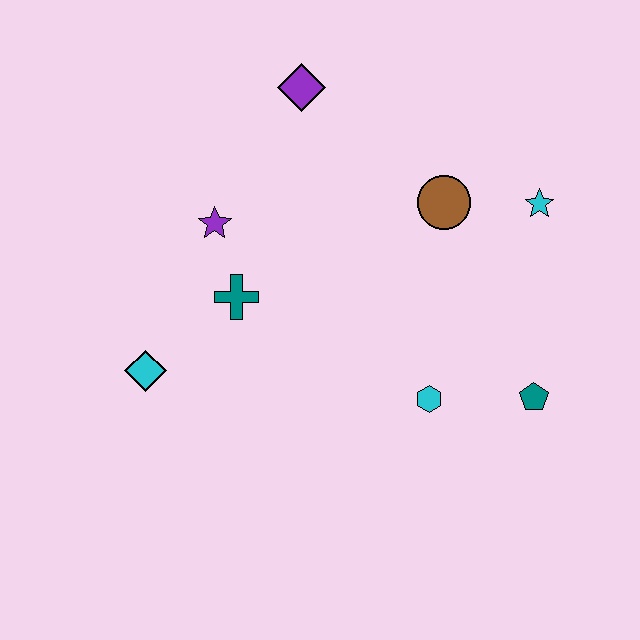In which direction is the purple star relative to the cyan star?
The purple star is to the left of the cyan star.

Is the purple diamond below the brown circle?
No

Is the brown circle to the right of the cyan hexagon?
Yes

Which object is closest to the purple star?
The teal cross is closest to the purple star.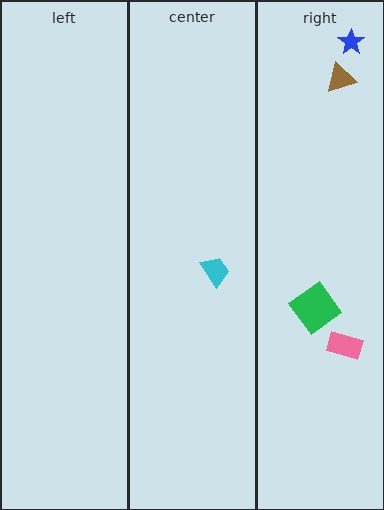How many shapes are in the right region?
4.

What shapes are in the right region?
The pink rectangle, the blue star, the green diamond, the brown triangle.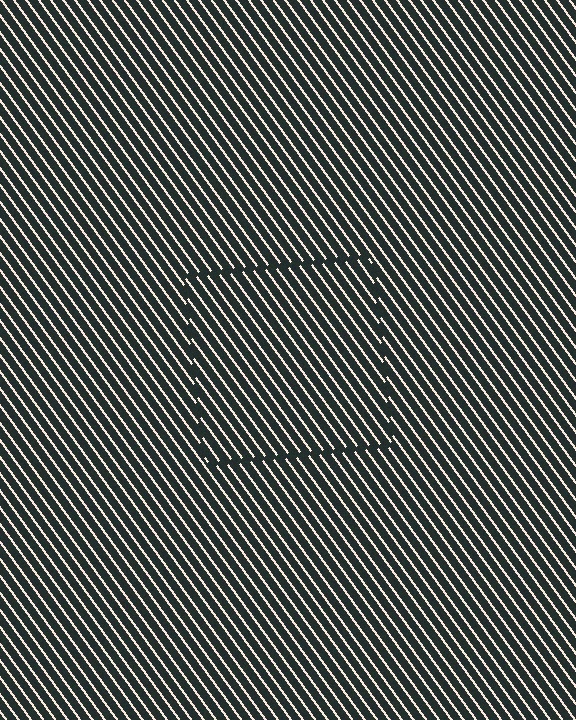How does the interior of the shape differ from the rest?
The interior of the shape contains the same grating, shifted by half a period — the contour is defined by the phase discontinuity where line-ends from the inner and outer gratings abut.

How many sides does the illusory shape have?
4 sides — the line-ends trace a square.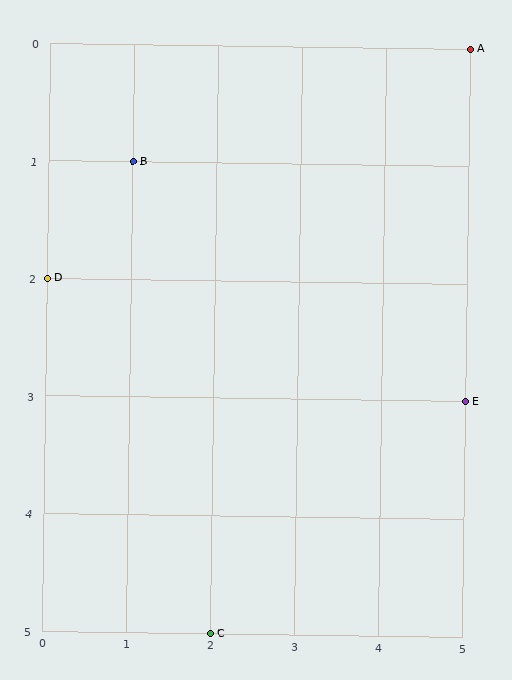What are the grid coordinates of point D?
Point D is at grid coordinates (0, 2).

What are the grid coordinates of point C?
Point C is at grid coordinates (2, 5).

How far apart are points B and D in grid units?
Points B and D are 1 column and 1 row apart (about 1.4 grid units diagonally).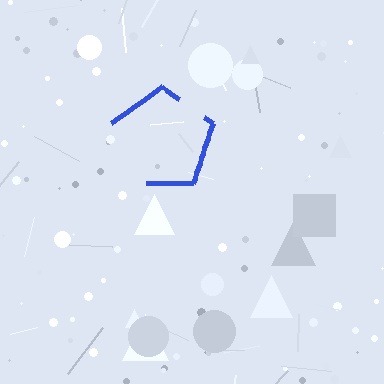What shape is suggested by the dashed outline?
The dashed outline suggests a pentagon.